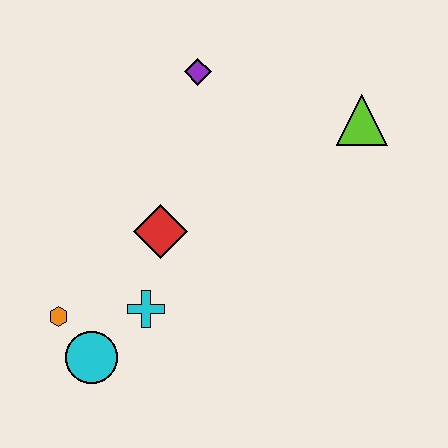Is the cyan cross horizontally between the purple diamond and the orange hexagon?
Yes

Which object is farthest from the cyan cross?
The lime triangle is farthest from the cyan cross.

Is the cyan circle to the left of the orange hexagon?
No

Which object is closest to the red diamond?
The cyan cross is closest to the red diamond.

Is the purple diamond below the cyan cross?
No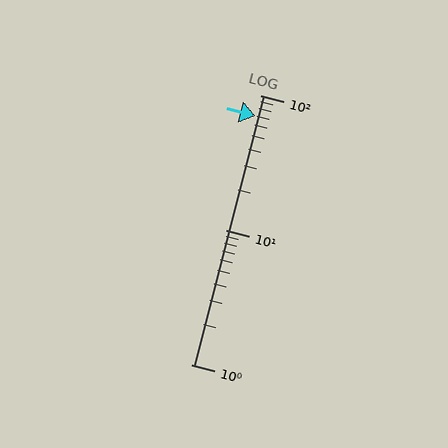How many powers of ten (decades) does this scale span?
The scale spans 2 decades, from 1 to 100.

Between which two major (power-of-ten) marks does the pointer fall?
The pointer is between 10 and 100.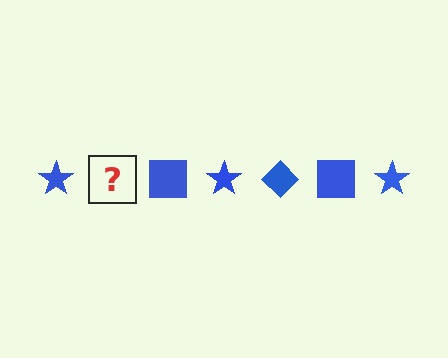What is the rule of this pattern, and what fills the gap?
The rule is that the pattern cycles through star, diamond, square shapes in blue. The gap should be filled with a blue diamond.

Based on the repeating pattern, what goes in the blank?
The blank should be a blue diamond.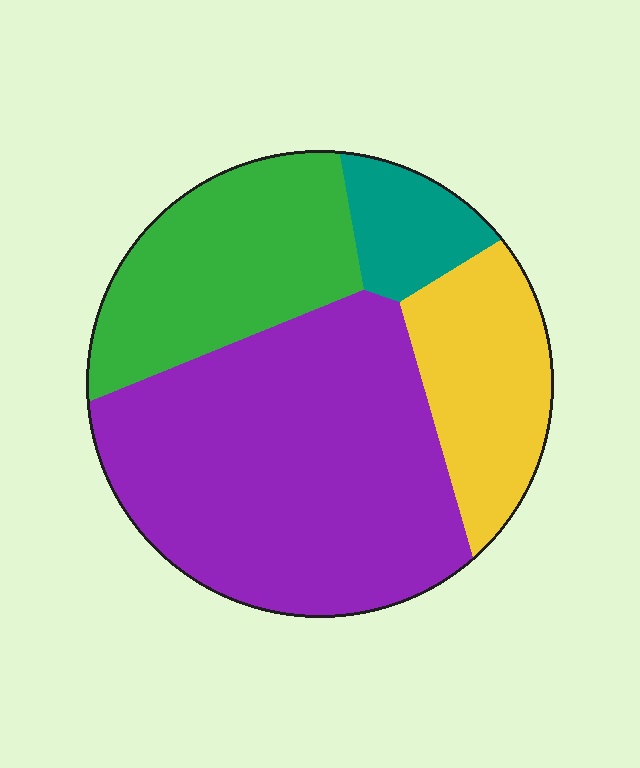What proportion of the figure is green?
Green covers 24% of the figure.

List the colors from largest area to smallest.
From largest to smallest: purple, green, yellow, teal.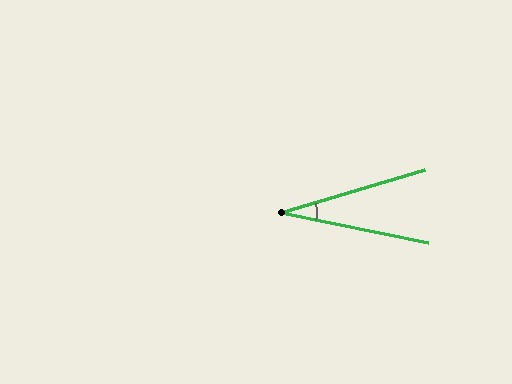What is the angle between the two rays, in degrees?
Approximately 28 degrees.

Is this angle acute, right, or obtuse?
It is acute.